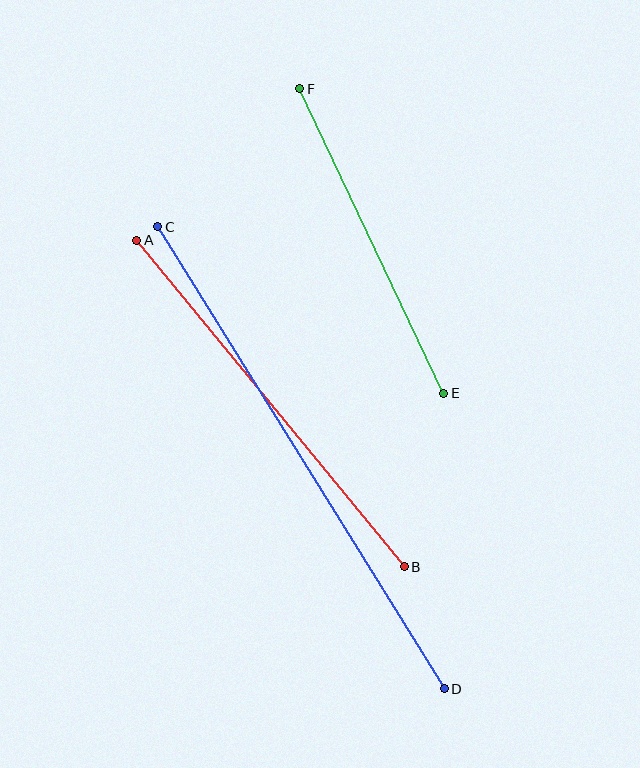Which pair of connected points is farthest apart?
Points C and D are farthest apart.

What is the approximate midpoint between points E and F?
The midpoint is at approximately (372, 241) pixels.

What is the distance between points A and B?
The distance is approximately 422 pixels.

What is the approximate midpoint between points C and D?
The midpoint is at approximately (301, 458) pixels.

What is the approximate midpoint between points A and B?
The midpoint is at approximately (270, 403) pixels.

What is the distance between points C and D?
The distance is approximately 544 pixels.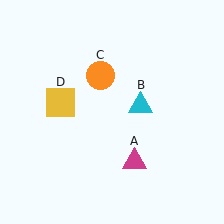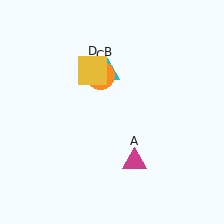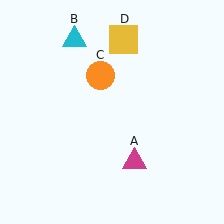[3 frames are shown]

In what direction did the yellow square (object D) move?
The yellow square (object D) moved up and to the right.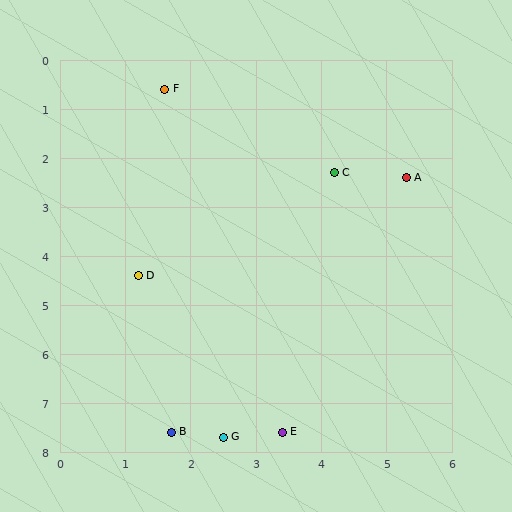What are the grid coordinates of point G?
Point G is at approximately (2.5, 7.7).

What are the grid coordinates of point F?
Point F is at approximately (1.6, 0.6).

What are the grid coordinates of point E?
Point E is at approximately (3.4, 7.6).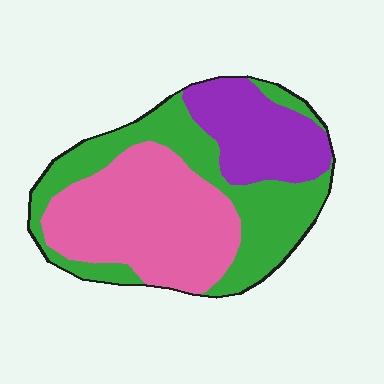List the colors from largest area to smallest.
From largest to smallest: pink, green, purple.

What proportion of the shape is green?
Green covers about 40% of the shape.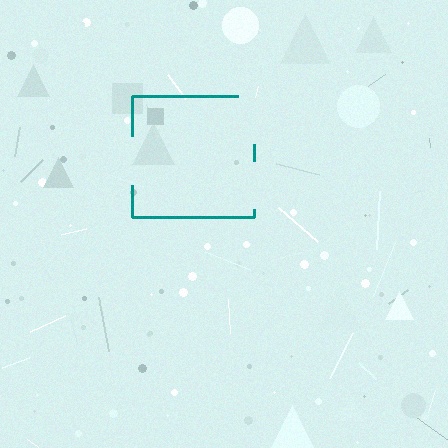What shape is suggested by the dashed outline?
The dashed outline suggests a square.